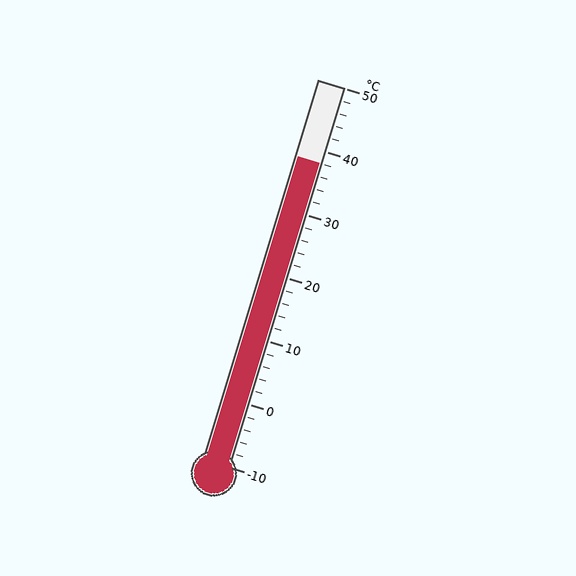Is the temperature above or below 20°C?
The temperature is above 20°C.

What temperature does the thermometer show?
The thermometer shows approximately 38°C.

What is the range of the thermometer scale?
The thermometer scale ranges from -10°C to 50°C.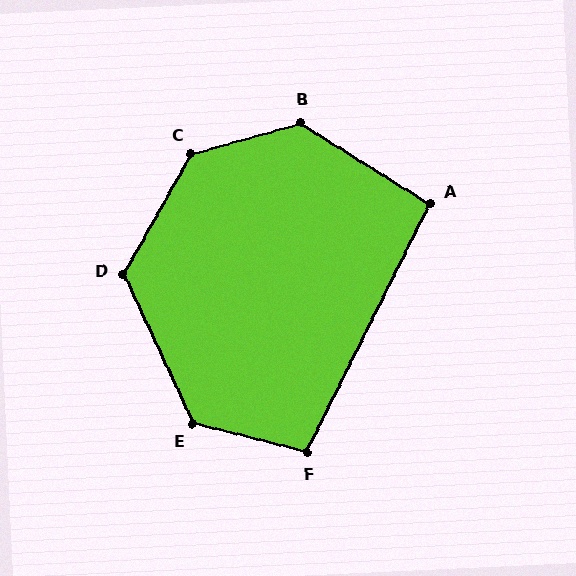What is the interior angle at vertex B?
Approximately 132 degrees (obtuse).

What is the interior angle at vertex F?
Approximately 102 degrees (obtuse).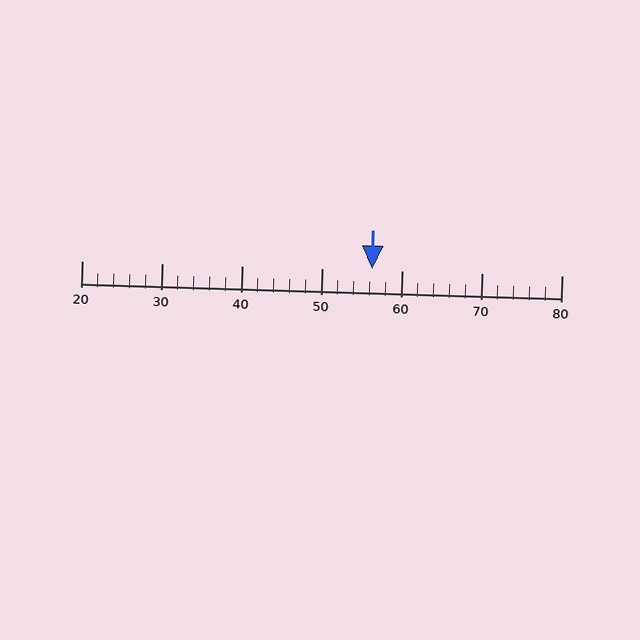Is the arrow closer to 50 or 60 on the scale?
The arrow is closer to 60.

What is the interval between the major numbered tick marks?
The major tick marks are spaced 10 units apart.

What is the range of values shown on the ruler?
The ruler shows values from 20 to 80.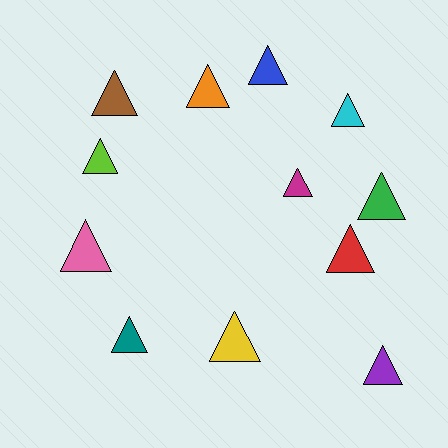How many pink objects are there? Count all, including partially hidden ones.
There is 1 pink object.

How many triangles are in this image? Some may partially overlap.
There are 12 triangles.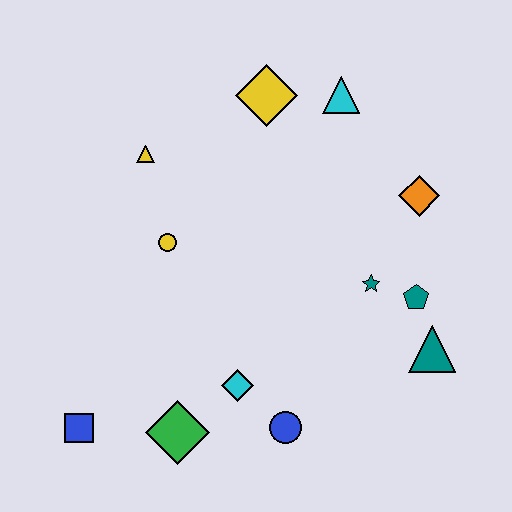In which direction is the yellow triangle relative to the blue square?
The yellow triangle is above the blue square.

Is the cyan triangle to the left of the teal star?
Yes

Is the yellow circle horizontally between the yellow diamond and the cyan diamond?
No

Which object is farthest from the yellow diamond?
The blue square is farthest from the yellow diamond.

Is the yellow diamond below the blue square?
No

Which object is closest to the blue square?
The green diamond is closest to the blue square.